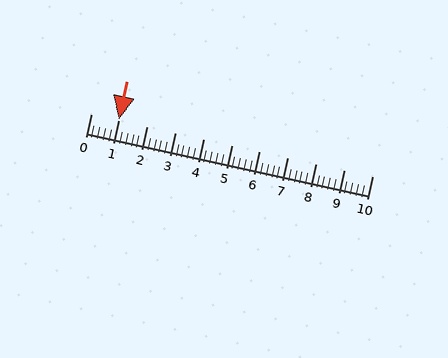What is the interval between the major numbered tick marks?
The major tick marks are spaced 1 units apart.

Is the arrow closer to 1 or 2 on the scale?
The arrow is closer to 1.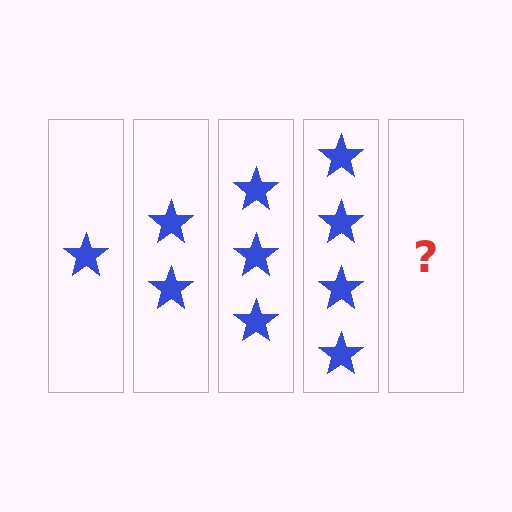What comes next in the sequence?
The next element should be 5 stars.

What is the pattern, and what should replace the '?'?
The pattern is that each step adds one more star. The '?' should be 5 stars.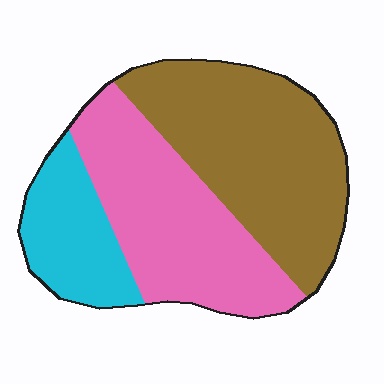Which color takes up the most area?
Brown, at roughly 45%.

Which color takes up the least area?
Cyan, at roughly 20%.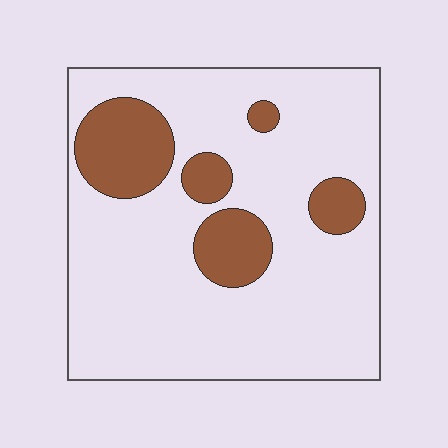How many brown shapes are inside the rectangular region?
5.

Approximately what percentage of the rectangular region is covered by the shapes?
Approximately 20%.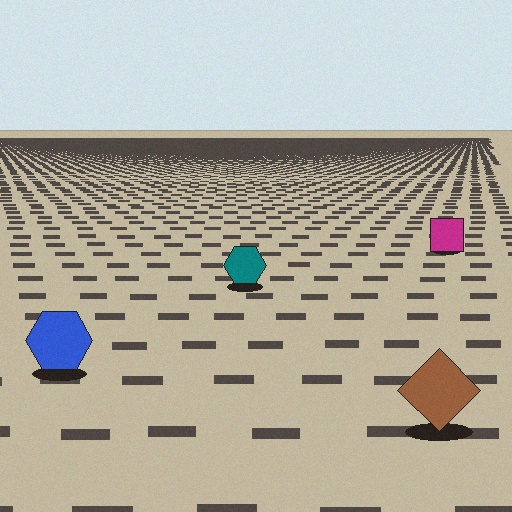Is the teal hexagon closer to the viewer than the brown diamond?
No. The brown diamond is closer — you can tell from the texture gradient: the ground texture is coarser near it.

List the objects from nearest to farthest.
From nearest to farthest: the brown diamond, the blue hexagon, the teal hexagon, the magenta square.